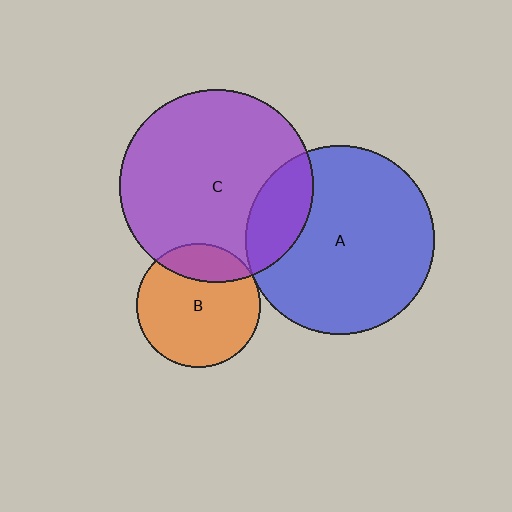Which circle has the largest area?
Circle C (purple).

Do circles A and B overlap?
Yes.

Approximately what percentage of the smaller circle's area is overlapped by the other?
Approximately 5%.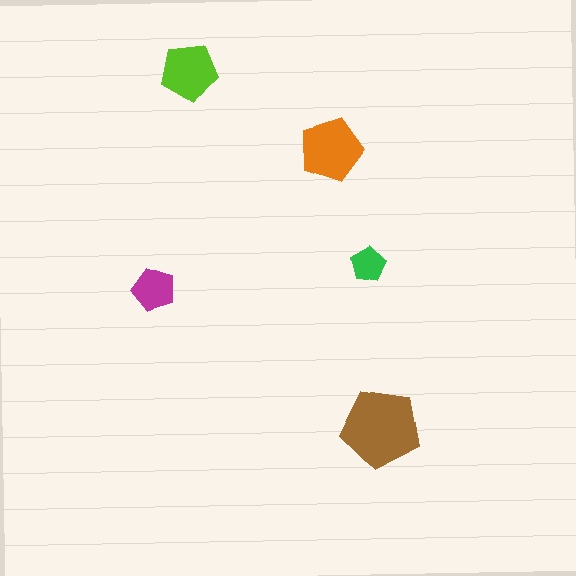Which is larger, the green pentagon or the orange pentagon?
The orange one.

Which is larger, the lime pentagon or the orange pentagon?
The orange one.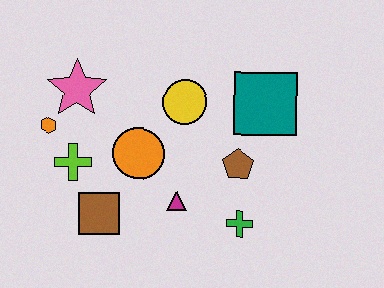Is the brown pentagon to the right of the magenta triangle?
Yes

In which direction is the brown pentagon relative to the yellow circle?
The brown pentagon is below the yellow circle.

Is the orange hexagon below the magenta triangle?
No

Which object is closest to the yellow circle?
The orange circle is closest to the yellow circle.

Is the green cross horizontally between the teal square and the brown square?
Yes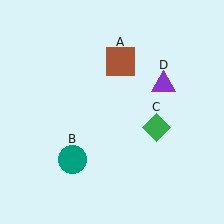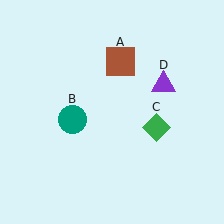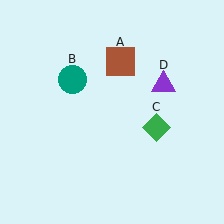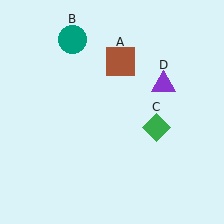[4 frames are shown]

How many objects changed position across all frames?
1 object changed position: teal circle (object B).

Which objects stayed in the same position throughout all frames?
Brown square (object A) and green diamond (object C) and purple triangle (object D) remained stationary.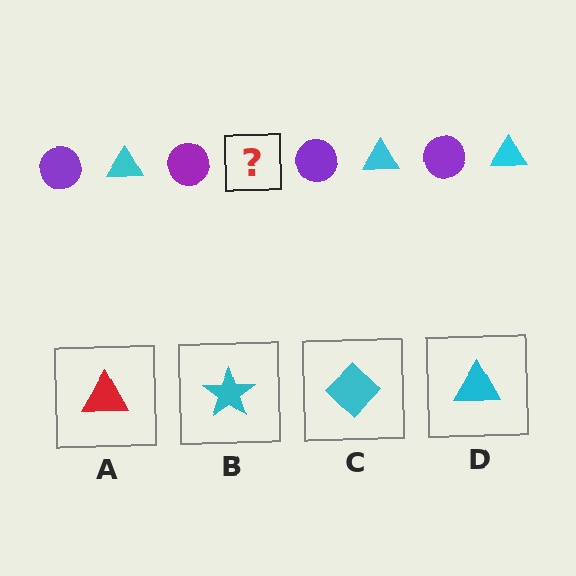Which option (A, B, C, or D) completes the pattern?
D.